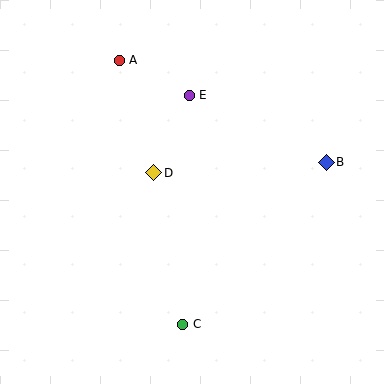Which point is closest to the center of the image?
Point D at (154, 173) is closest to the center.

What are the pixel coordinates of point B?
Point B is at (326, 162).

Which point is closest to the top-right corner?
Point B is closest to the top-right corner.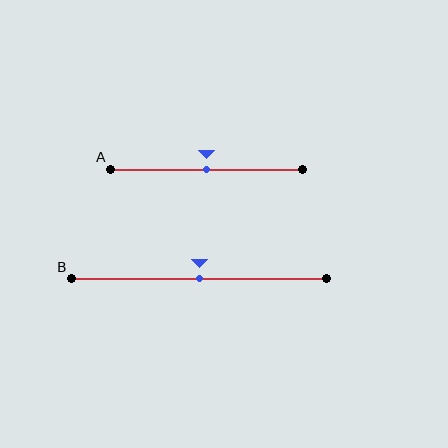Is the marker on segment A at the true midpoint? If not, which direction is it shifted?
Yes, the marker on segment A is at the true midpoint.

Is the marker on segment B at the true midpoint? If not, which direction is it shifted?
Yes, the marker on segment B is at the true midpoint.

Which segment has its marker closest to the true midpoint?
Segment A has its marker closest to the true midpoint.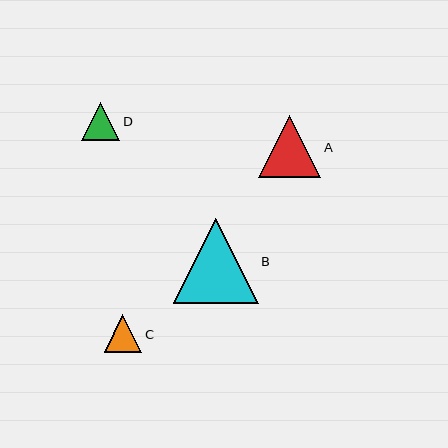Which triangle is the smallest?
Triangle C is the smallest with a size of approximately 38 pixels.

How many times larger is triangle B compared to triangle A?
Triangle B is approximately 1.4 times the size of triangle A.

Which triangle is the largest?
Triangle B is the largest with a size of approximately 85 pixels.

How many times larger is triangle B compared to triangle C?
Triangle B is approximately 2.3 times the size of triangle C.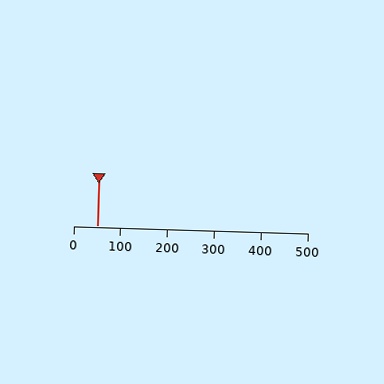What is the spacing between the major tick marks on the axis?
The major ticks are spaced 100 apart.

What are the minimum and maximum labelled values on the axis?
The axis runs from 0 to 500.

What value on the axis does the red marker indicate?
The marker indicates approximately 50.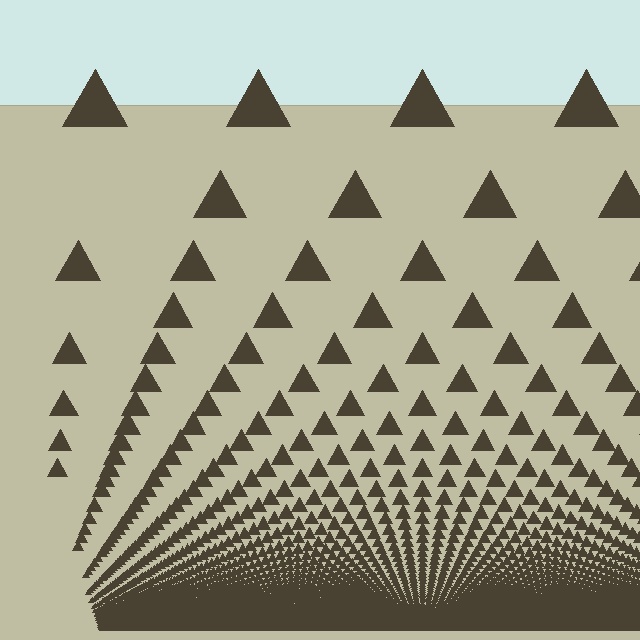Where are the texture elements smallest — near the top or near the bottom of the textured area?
Near the bottom.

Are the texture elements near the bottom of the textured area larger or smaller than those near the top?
Smaller. The gradient is inverted — elements near the bottom are smaller and denser.